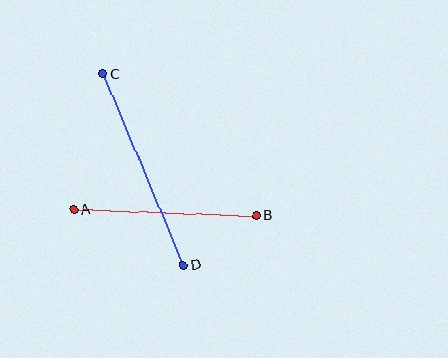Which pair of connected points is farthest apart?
Points C and D are farthest apart.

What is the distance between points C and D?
The distance is approximately 207 pixels.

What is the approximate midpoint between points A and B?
The midpoint is at approximately (165, 213) pixels.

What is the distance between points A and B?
The distance is approximately 182 pixels.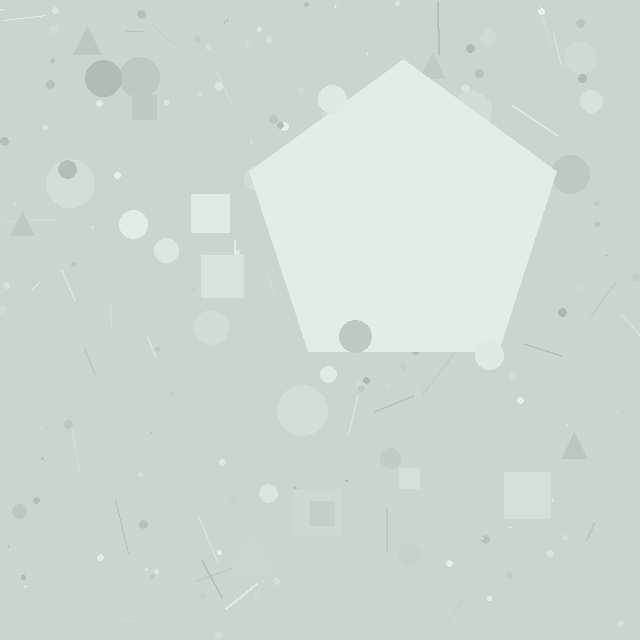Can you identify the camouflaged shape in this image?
The camouflaged shape is a pentagon.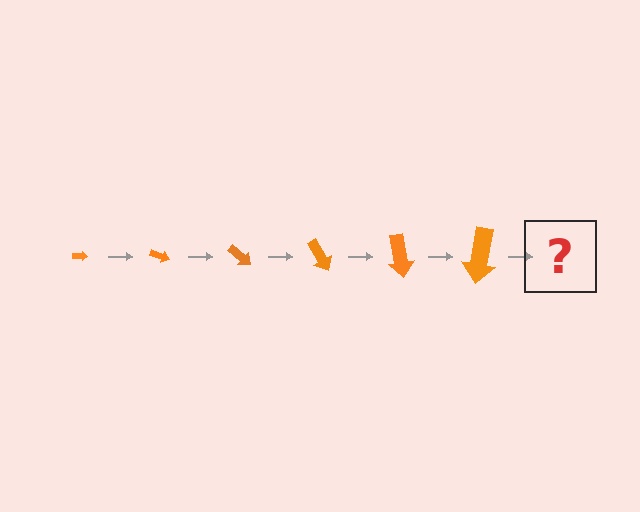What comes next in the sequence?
The next element should be an arrow, larger than the previous one and rotated 120 degrees from the start.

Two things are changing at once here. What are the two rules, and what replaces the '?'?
The two rules are that the arrow grows larger each step and it rotates 20 degrees each step. The '?' should be an arrow, larger than the previous one and rotated 120 degrees from the start.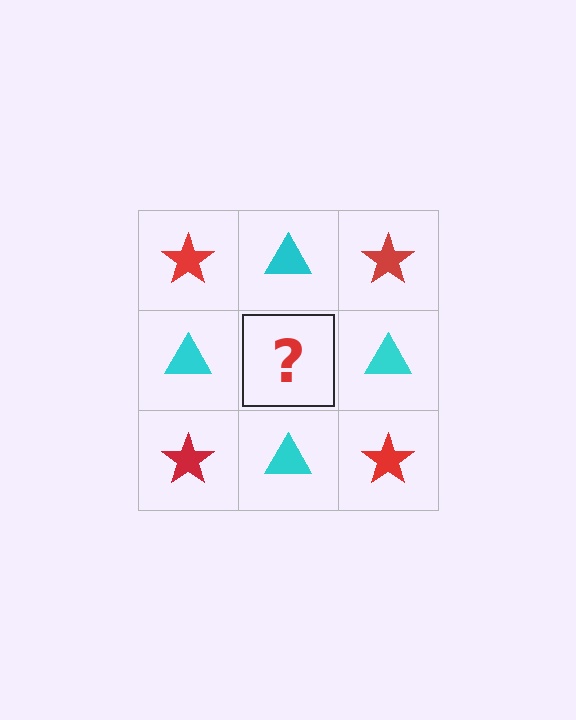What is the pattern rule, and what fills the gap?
The rule is that it alternates red star and cyan triangle in a checkerboard pattern. The gap should be filled with a red star.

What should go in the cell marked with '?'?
The missing cell should contain a red star.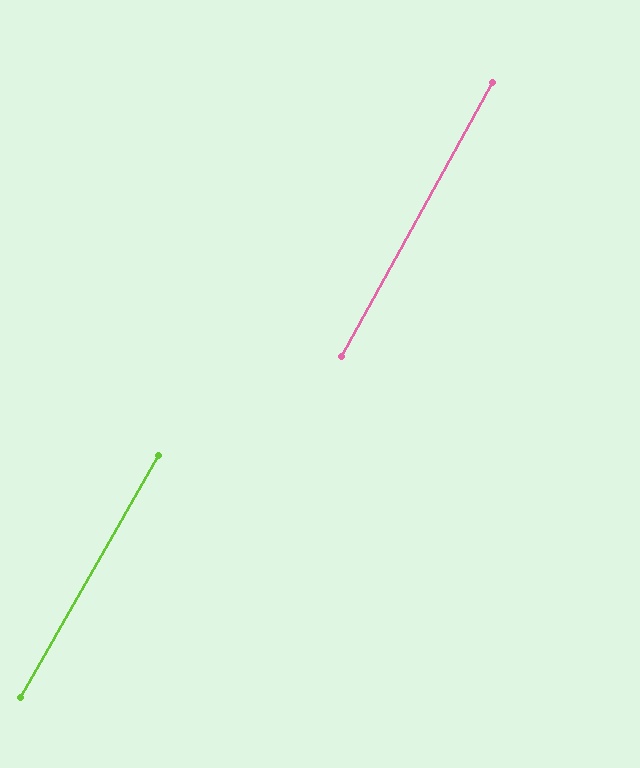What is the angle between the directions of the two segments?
Approximately 1 degree.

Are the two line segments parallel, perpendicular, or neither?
Parallel — their directions differ by only 0.9°.